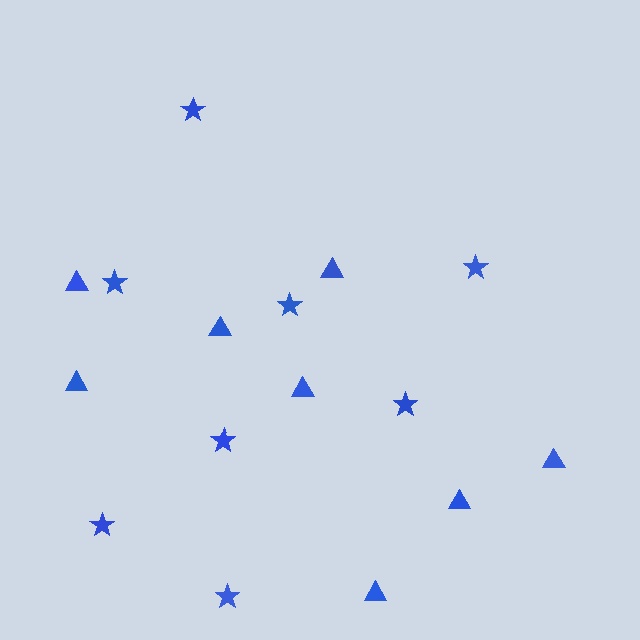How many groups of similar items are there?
There are 2 groups: one group of stars (8) and one group of triangles (8).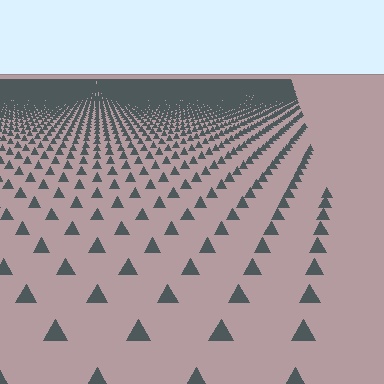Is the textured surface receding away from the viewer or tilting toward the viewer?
The surface is receding away from the viewer. Texture elements get smaller and denser toward the top.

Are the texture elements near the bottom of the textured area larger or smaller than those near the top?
Larger. Near the bottom, elements are closer to the viewer and appear at a bigger on-screen size.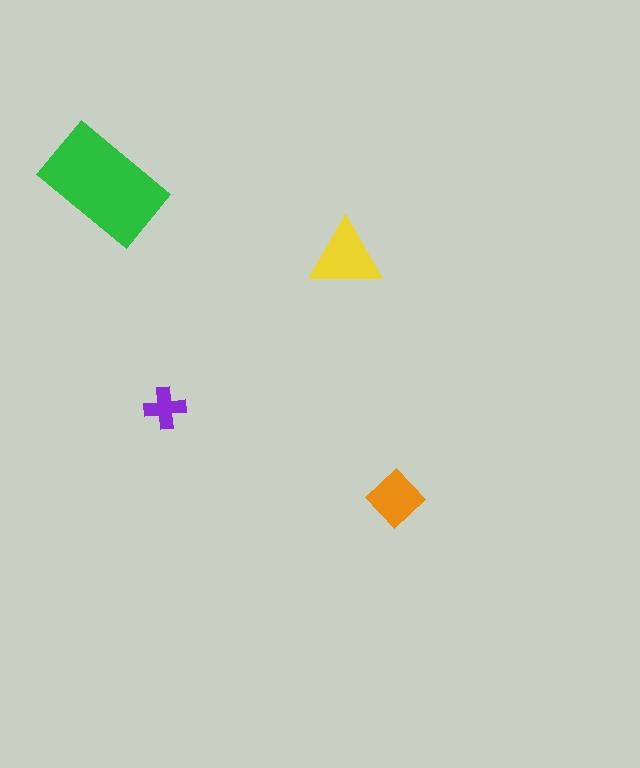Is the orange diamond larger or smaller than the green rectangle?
Smaller.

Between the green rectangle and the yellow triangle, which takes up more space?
The green rectangle.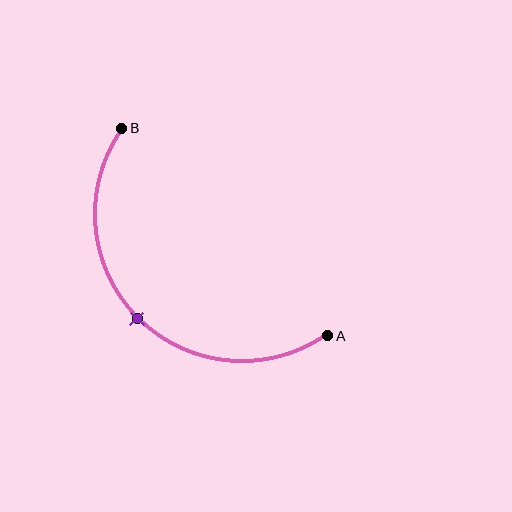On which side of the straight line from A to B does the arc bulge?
The arc bulges below and to the left of the straight line connecting A and B.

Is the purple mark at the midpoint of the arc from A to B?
Yes. The purple mark lies on the arc at equal arc-length from both A and B — it is the arc midpoint.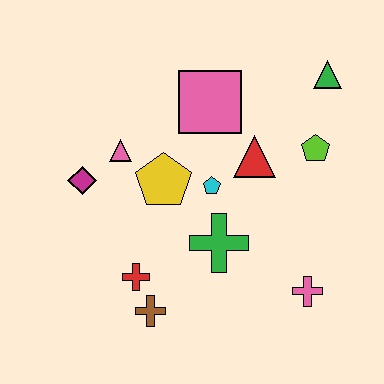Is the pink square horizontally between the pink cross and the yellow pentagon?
Yes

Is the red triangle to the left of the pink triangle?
No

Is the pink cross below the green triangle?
Yes